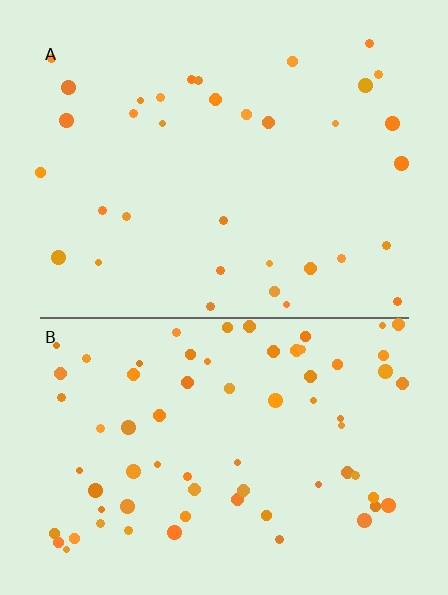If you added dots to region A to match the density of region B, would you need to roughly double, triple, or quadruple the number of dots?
Approximately double.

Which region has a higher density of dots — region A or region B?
B (the bottom).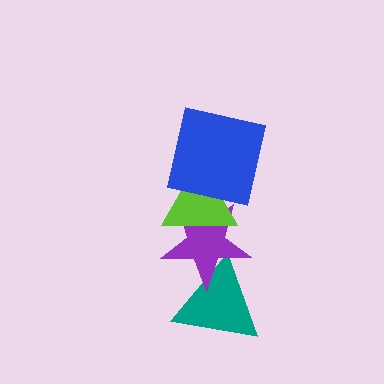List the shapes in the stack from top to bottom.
From top to bottom: the blue square, the lime triangle, the purple star, the teal triangle.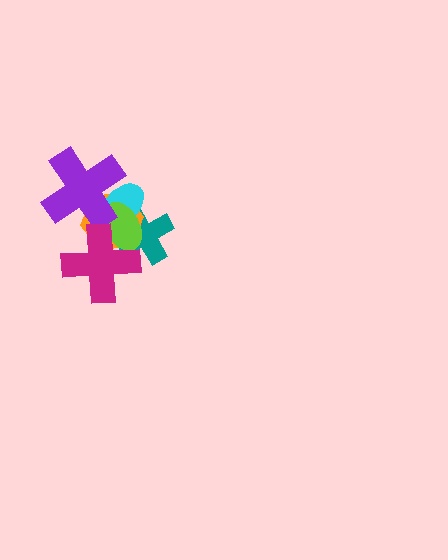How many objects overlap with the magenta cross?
3 objects overlap with the magenta cross.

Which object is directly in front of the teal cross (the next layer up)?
The orange hexagon is directly in front of the teal cross.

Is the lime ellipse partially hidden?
Yes, it is partially covered by another shape.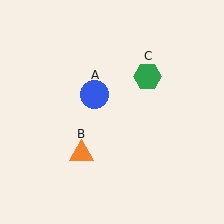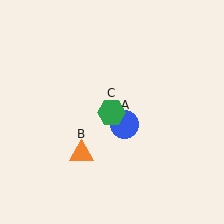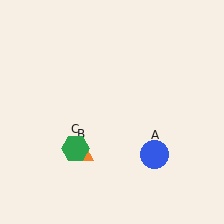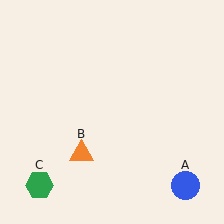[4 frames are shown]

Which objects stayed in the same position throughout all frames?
Orange triangle (object B) remained stationary.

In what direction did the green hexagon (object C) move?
The green hexagon (object C) moved down and to the left.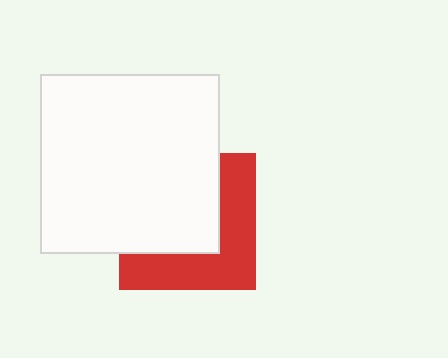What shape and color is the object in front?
The object in front is a white square.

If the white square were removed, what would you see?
You would see the complete red square.